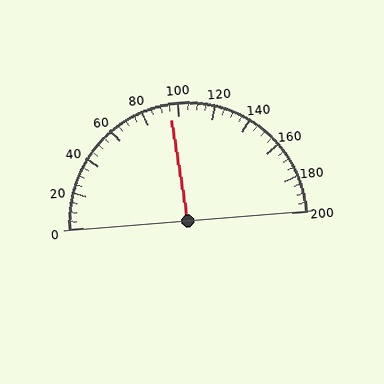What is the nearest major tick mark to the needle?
The nearest major tick mark is 100.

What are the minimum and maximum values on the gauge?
The gauge ranges from 0 to 200.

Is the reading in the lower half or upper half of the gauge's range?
The reading is in the lower half of the range (0 to 200).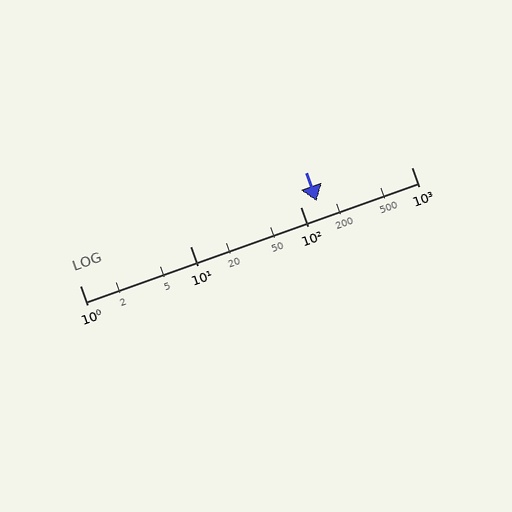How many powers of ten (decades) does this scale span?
The scale spans 3 decades, from 1 to 1000.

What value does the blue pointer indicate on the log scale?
The pointer indicates approximately 140.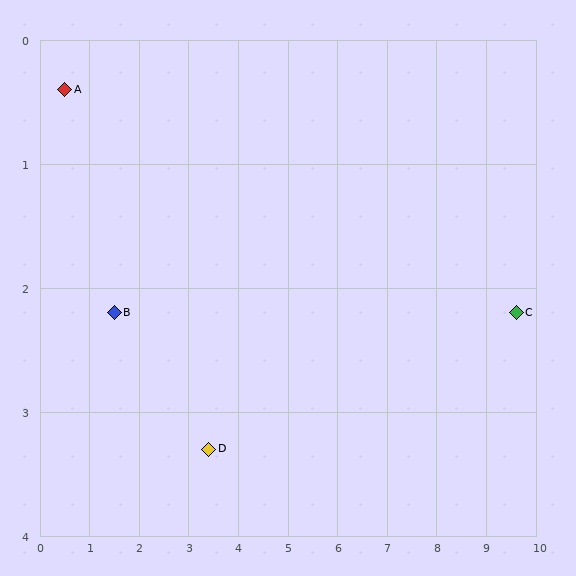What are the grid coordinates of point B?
Point B is at approximately (1.5, 2.2).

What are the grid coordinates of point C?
Point C is at approximately (9.6, 2.2).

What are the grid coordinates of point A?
Point A is at approximately (0.5, 0.4).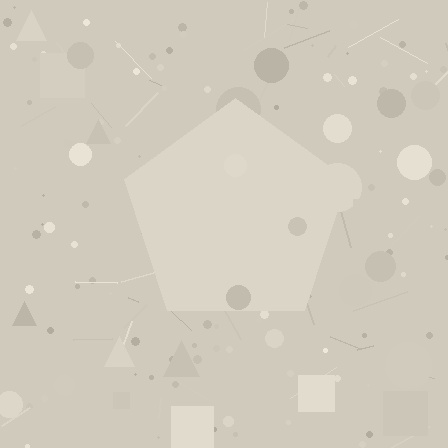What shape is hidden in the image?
A pentagon is hidden in the image.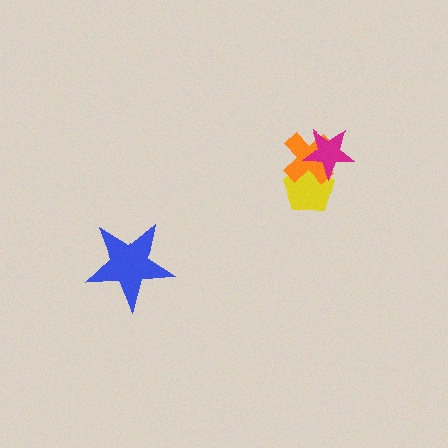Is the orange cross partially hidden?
Yes, it is partially covered by another shape.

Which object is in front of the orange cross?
The magenta star is in front of the orange cross.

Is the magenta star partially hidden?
No, no other shape covers it.